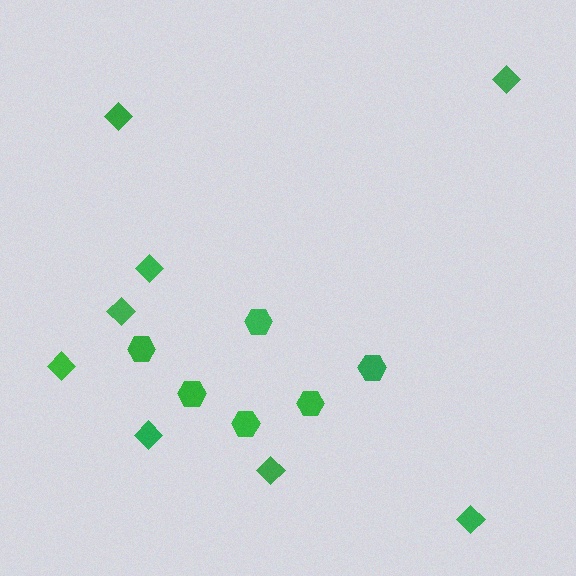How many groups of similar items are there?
There are 2 groups: one group of hexagons (6) and one group of diamonds (8).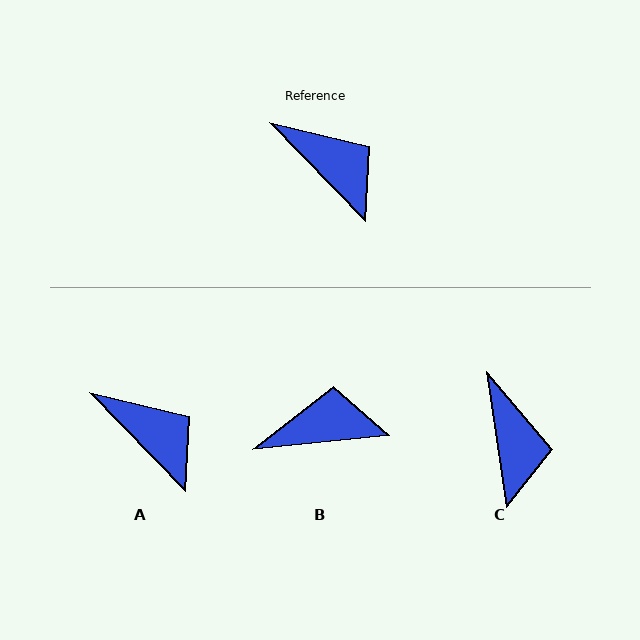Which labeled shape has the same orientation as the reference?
A.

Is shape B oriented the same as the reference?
No, it is off by about 52 degrees.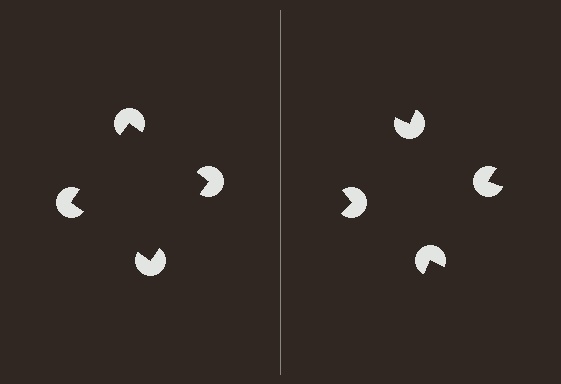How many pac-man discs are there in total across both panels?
8 — 4 on each side.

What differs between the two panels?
The pac-man discs are positioned identically on both sides; only the wedge orientations differ. On the left they align to a square; on the right they are misaligned.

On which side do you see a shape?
An illusory square appears on the left side. On the right side the wedge cuts are rotated, so no coherent shape forms.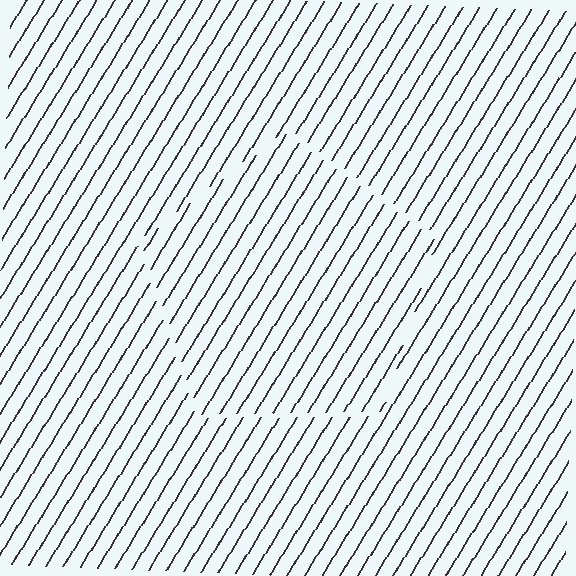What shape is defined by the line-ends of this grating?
An illusory pentagon. The interior of the shape contains the same grating, shifted by half a period — the contour is defined by the phase discontinuity where line-ends from the inner and outer gratings abut.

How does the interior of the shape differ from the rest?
The interior of the shape contains the same grating, shifted by half a period — the contour is defined by the phase discontinuity where line-ends from the inner and outer gratings abut.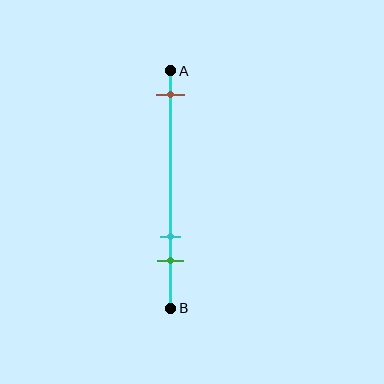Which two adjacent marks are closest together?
The cyan and green marks are the closest adjacent pair.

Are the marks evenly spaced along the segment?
No, the marks are not evenly spaced.